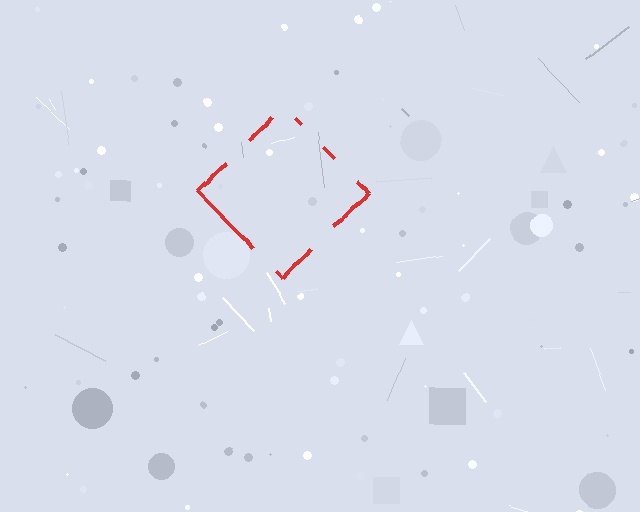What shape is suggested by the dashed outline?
The dashed outline suggests a diamond.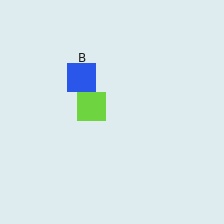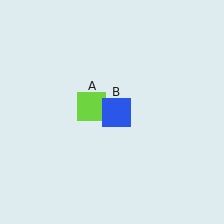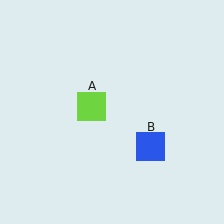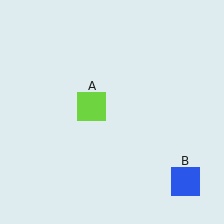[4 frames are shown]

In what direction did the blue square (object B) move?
The blue square (object B) moved down and to the right.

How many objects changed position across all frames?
1 object changed position: blue square (object B).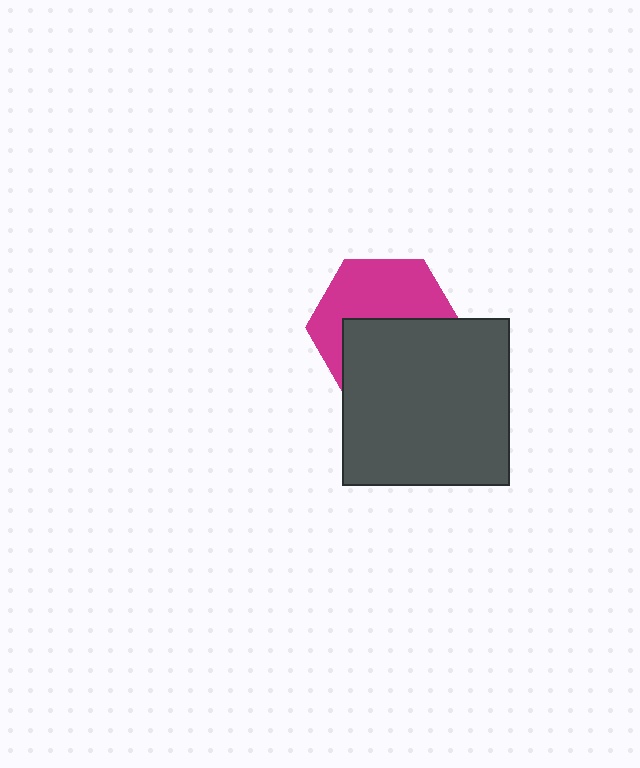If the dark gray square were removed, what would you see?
You would see the complete magenta hexagon.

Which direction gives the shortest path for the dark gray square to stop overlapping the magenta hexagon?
Moving down gives the shortest separation.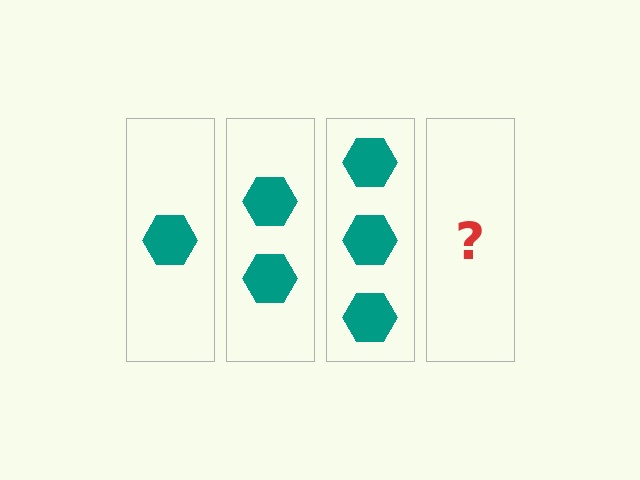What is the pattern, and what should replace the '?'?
The pattern is that each step adds one more hexagon. The '?' should be 4 hexagons.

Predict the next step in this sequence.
The next step is 4 hexagons.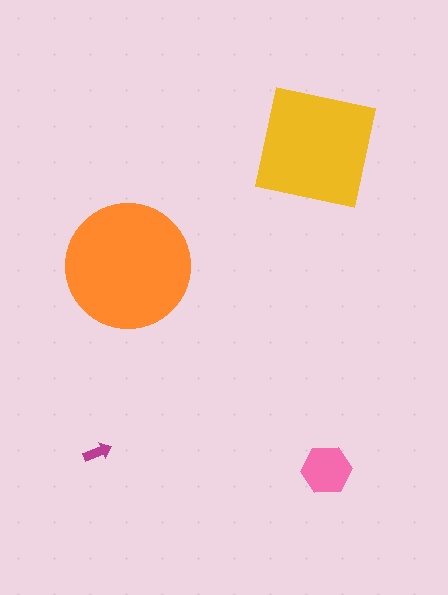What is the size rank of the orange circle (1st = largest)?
1st.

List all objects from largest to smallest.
The orange circle, the yellow square, the pink hexagon, the magenta arrow.